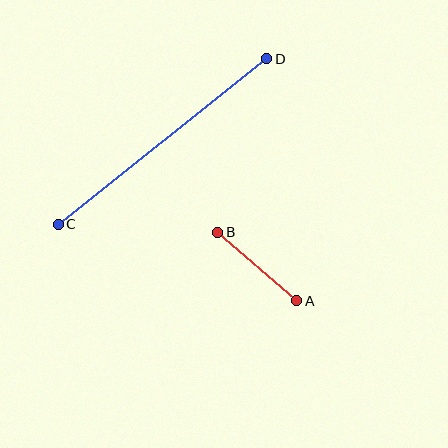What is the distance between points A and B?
The distance is approximately 105 pixels.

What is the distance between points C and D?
The distance is approximately 266 pixels.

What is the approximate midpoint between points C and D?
The midpoint is at approximately (163, 142) pixels.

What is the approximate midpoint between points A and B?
The midpoint is at approximately (257, 266) pixels.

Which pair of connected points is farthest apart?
Points C and D are farthest apart.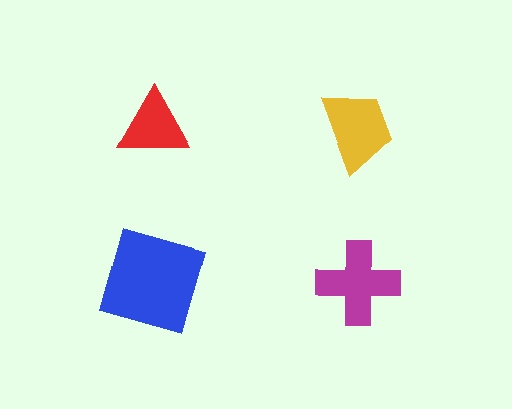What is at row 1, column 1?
A red triangle.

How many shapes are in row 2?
2 shapes.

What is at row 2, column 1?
A blue square.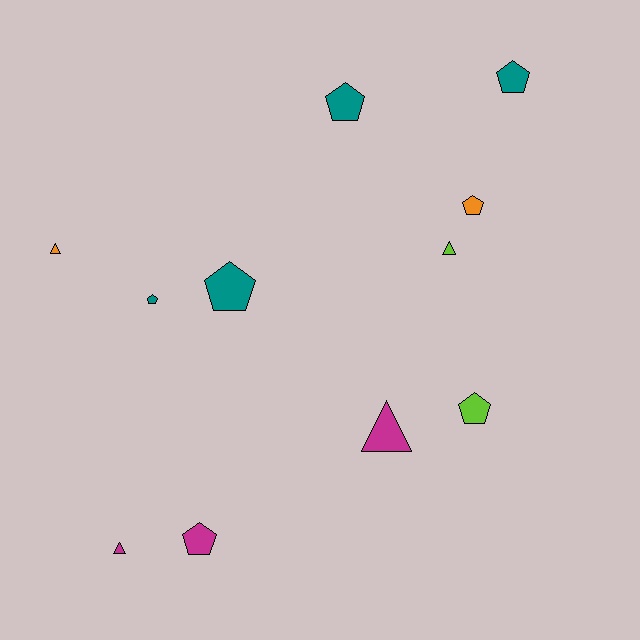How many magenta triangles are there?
There are 2 magenta triangles.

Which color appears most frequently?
Teal, with 4 objects.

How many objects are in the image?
There are 11 objects.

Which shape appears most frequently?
Pentagon, with 7 objects.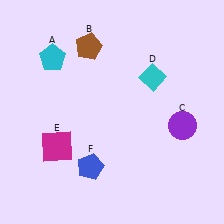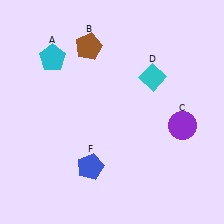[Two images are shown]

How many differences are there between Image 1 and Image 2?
There is 1 difference between the two images.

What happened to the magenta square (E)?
The magenta square (E) was removed in Image 2. It was in the bottom-left area of Image 1.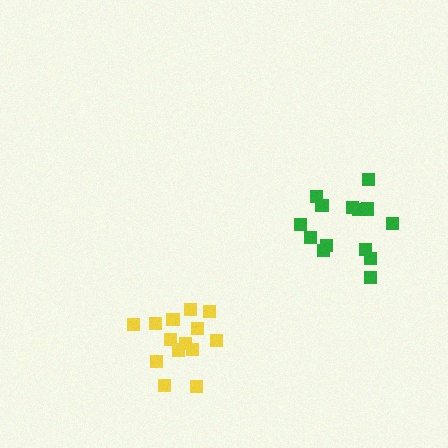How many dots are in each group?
Group 1: 14 dots, Group 2: 14 dots (28 total).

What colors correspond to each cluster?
The clusters are colored: green, yellow.